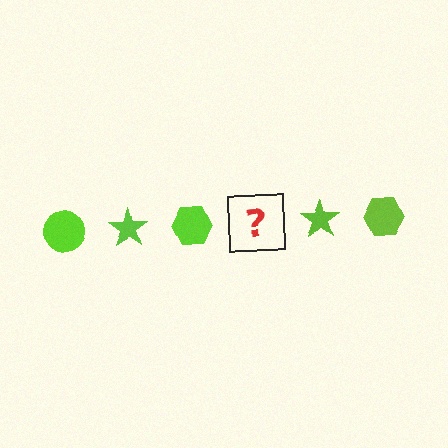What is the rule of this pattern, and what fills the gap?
The rule is that the pattern cycles through circle, star, hexagon shapes in lime. The gap should be filled with a lime circle.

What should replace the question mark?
The question mark should be replaced with a lime circle.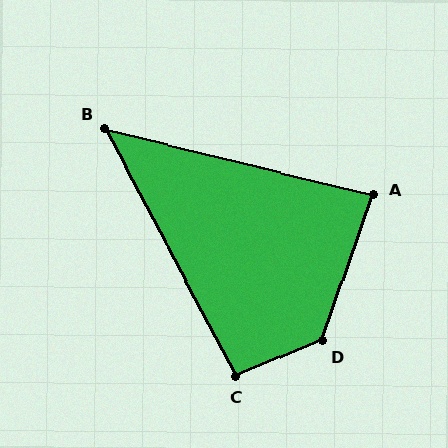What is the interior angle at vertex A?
Approximately 84 degrees (acute).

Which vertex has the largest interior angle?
D, at approximately 131 degrees.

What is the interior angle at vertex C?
Approximately 96 degrees (obtuse).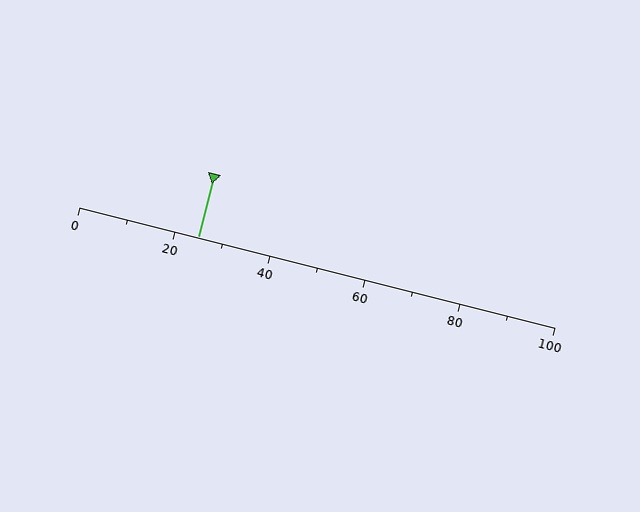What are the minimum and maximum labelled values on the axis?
The axis runs from 0 to 100.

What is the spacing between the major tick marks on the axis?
The major ticks are spaced 20 apart.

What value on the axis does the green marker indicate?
The marker indicates approximately 25.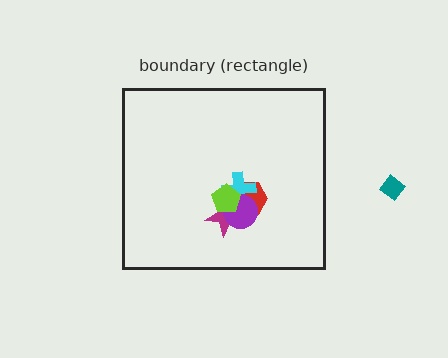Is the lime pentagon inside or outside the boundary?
Inside.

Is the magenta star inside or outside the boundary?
Inside.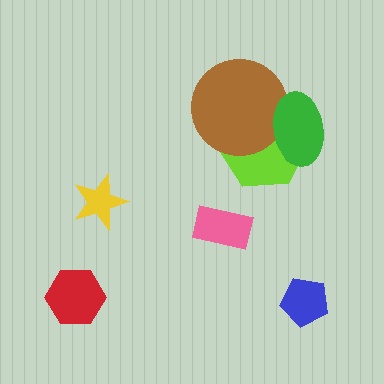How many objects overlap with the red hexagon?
0 objects overlap with the red hexagon.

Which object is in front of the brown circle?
The green ellipse is in front of the brown circle.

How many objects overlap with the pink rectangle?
0 objects overlap with the pink rectangle.